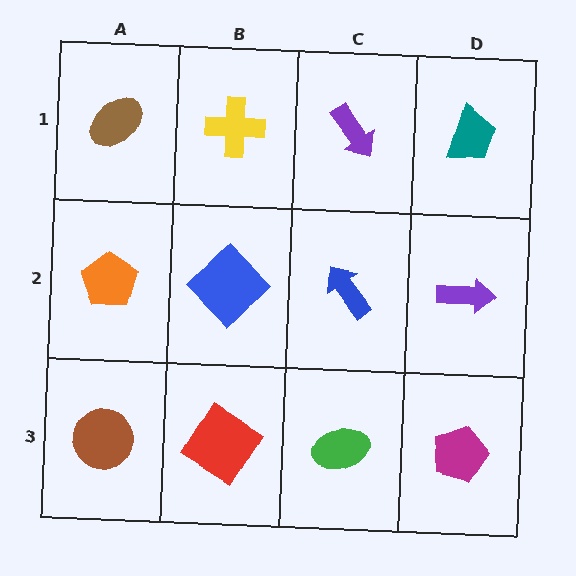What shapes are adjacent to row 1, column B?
A blue diamond (row 2, column B), a brown ellipse (row 1, column A), a purple arrow (row 1, column C).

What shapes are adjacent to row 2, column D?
A teal trapezoid (row 1, column D), a magenta pentagon (row 3, column D), a blue arrow (row 2, column C).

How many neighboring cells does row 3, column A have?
2.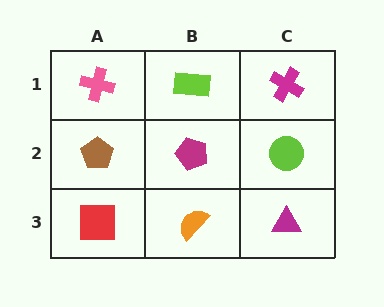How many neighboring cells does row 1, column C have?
2.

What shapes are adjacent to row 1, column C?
A lime circle (row 2, column C), a lime rectangle (row 1, column B).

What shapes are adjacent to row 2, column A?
A pink cross (row 1, column A), a red square (row 3, column A), a magenta pentagon (row 2, column B).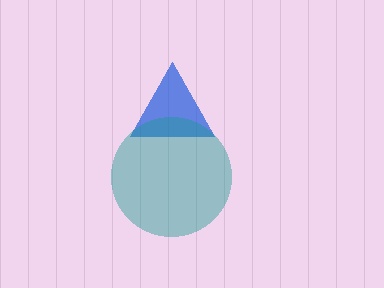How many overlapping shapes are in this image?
There are 2 overlapping shapes in the image.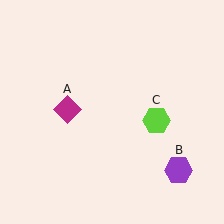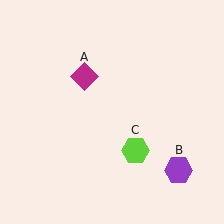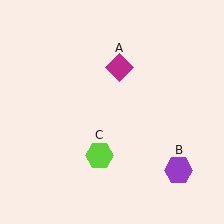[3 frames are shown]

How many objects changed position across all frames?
2 objects changed position: magenta diamond (object A), lime hexagon (object C).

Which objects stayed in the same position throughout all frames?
Purple hexagon (object B) remained stationary.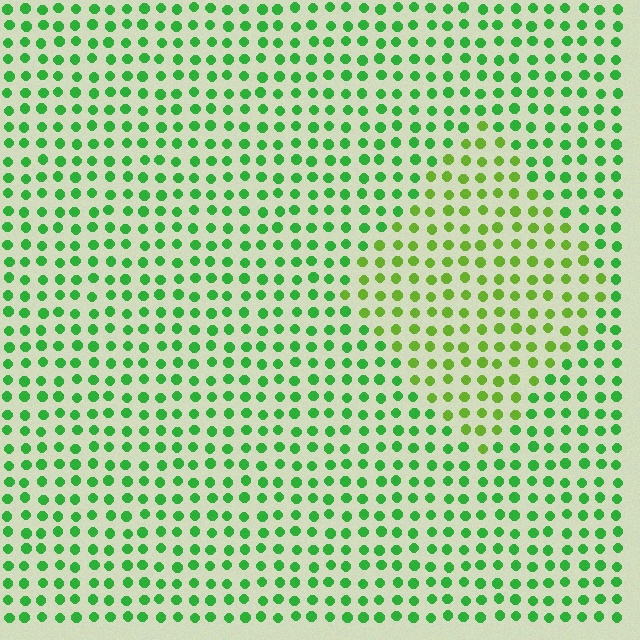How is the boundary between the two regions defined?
The boundary is defined purely by a slight shift in hue (about 32 degrees). Spacing, size, and orientation are identical on both sides.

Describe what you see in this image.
The image is filled with small green elements in a uniform arrangement. A diamond-shaped region is visible where the elements are tinted to a slightly different hue, forming a subtle color boundary.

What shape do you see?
I see a diamond.